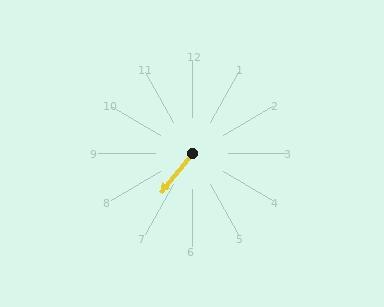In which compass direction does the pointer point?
Southwest.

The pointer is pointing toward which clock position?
Roughly 7 o'clock.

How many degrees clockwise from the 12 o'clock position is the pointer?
Approximately 219 degrees.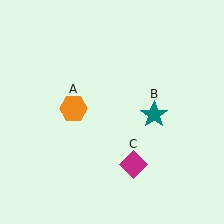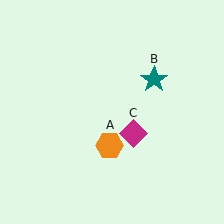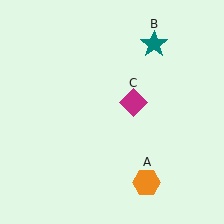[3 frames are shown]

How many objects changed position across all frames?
3 objects changed position: orange hexagon (object A), teal star (object B), magenta diamond (object C).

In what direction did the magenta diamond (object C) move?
The magenta diamond (object C) moved up.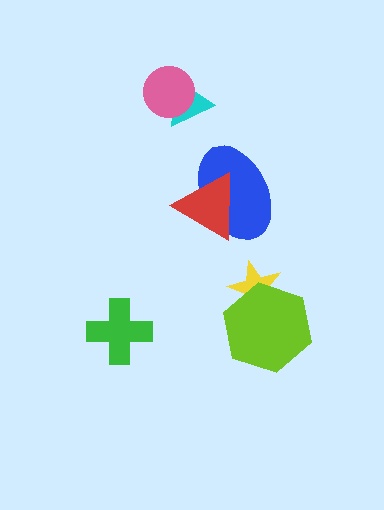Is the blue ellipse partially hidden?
Yes, it is partially covered by another shape.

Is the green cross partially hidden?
No, no other shape covers it.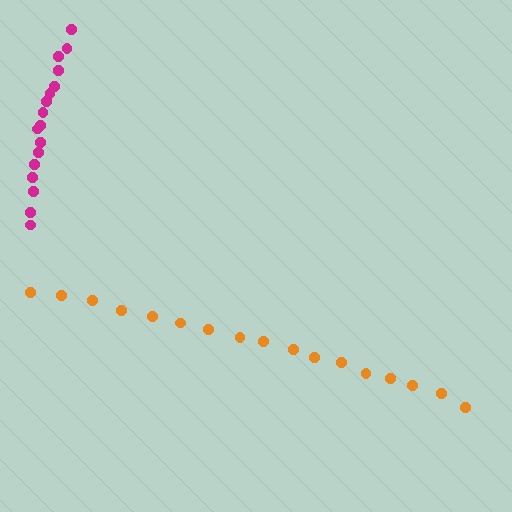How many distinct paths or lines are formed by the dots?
There are 2 distinct paths.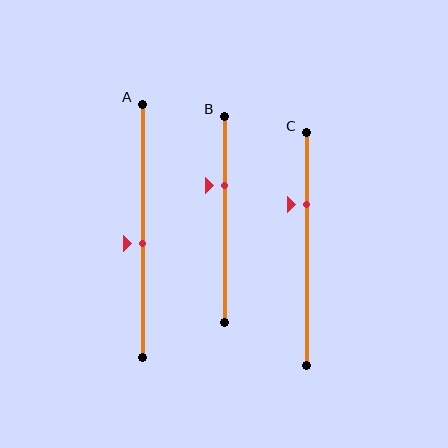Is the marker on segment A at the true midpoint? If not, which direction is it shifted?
No, the marker on segment A is shifted downward by about 5% of the segment length.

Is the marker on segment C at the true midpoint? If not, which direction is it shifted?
No, the marker on segment C is shifted upward by about 19% of the segment length.